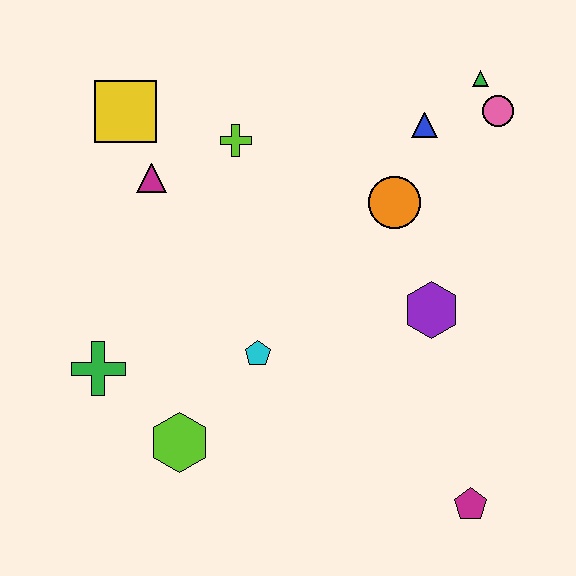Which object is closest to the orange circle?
The blue triangle is closest to the orange circle.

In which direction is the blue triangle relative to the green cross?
The blue triangle is to the right of the green cross.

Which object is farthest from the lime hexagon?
The green triangle is farthest from the lime hexagon.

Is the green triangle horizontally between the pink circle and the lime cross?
Yes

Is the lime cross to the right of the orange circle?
No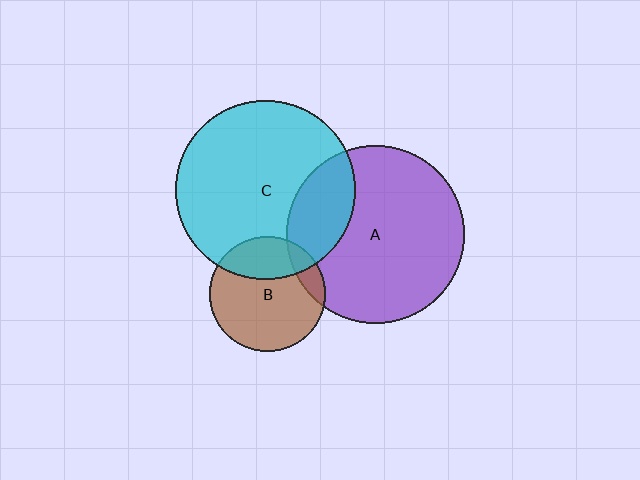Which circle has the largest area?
Circle C (cyan).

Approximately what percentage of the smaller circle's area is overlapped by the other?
Approximately 25%.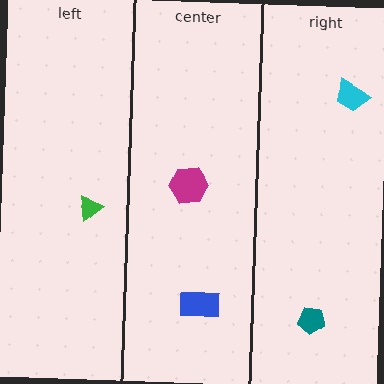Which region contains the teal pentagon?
The right region.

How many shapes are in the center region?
2.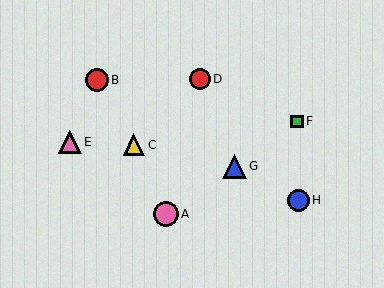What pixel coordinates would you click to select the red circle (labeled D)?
Click at (200, 79) to select the red circle D.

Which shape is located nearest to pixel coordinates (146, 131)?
The yellow triangle (labeled C) at (134, 145) is nearest to that location.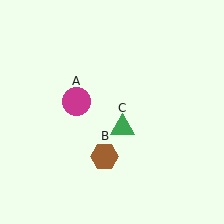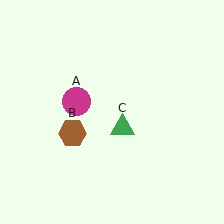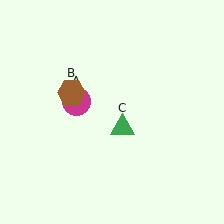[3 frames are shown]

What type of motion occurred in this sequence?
The brown hexagon (object B) rotated clockwise around the center of the scene.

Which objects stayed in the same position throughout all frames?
Magenta circle (object A) and green triangle (object C) remained stationary.